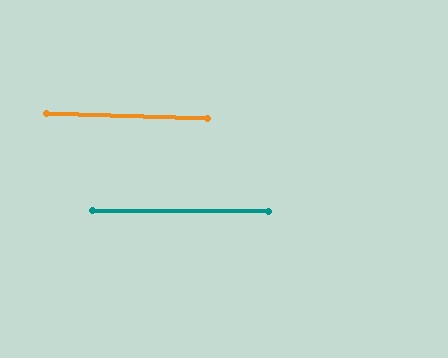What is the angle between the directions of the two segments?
Approximately 1 degree.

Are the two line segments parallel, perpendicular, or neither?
Parallel — their directions differ by only 1.2°.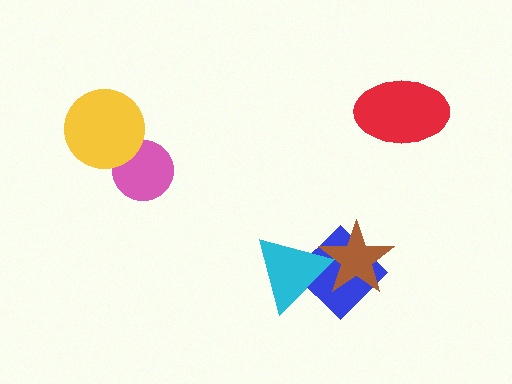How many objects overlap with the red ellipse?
0 objects overlap with the red ellipse.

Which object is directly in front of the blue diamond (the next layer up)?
The cyan triangle is directly in front of the blue diamond.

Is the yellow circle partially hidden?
No, no other shape covers it.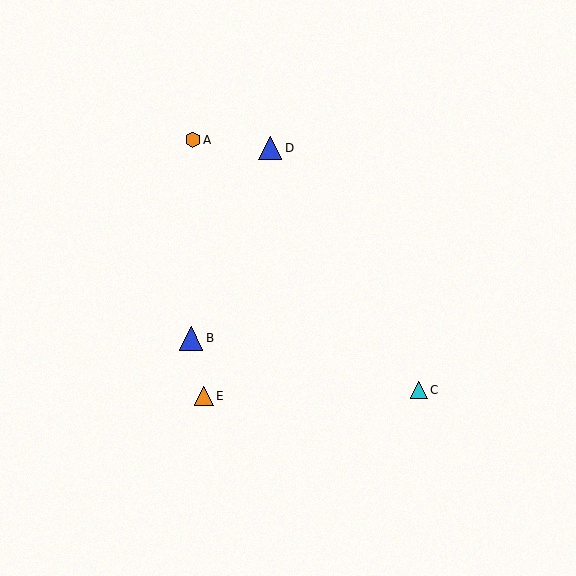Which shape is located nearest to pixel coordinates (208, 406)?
The orange triangle (labeled E) at (204, 396) is nearest to that location.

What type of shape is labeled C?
Shape C is a cyan triangle.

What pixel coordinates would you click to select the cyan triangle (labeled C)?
Click at (419, 390) to select the cyan triangle C.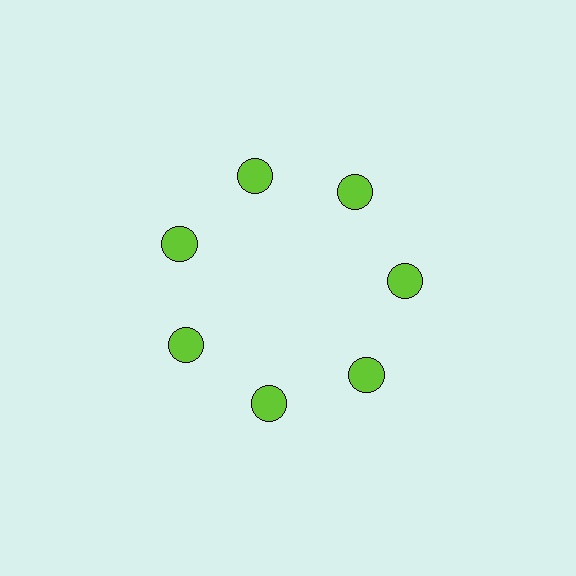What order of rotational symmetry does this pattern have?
This pattern has 7-fold rotational symmetry.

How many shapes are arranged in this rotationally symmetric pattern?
There are 7 shapes, arranged in 7 groups of 1.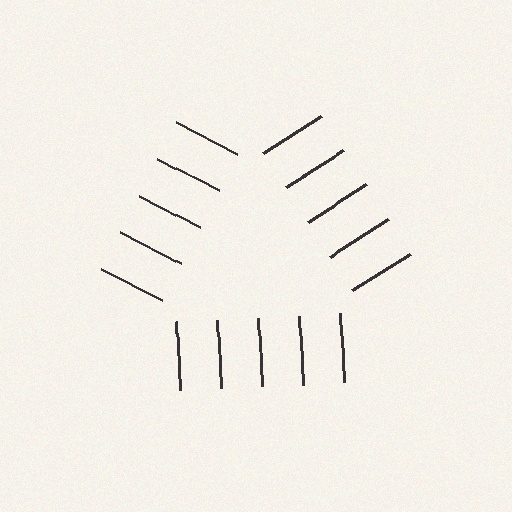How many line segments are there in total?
15 — 5 along each of the 3 edges.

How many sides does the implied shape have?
3 sides — the line-ends trace a triangle.